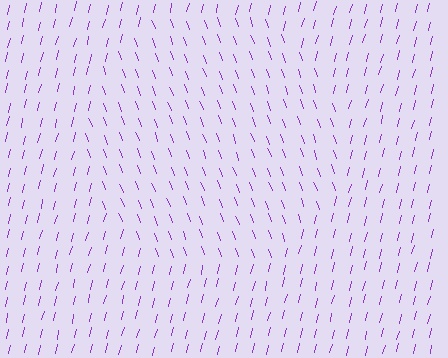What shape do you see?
I see a circle.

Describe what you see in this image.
The image is filled with small purple line segments. A circle region in the image has lines oriented differently from the surrounding lines, creating a visible texture boundary.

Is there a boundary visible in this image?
Yes, there is a texture boundary formed by a change in line orientation.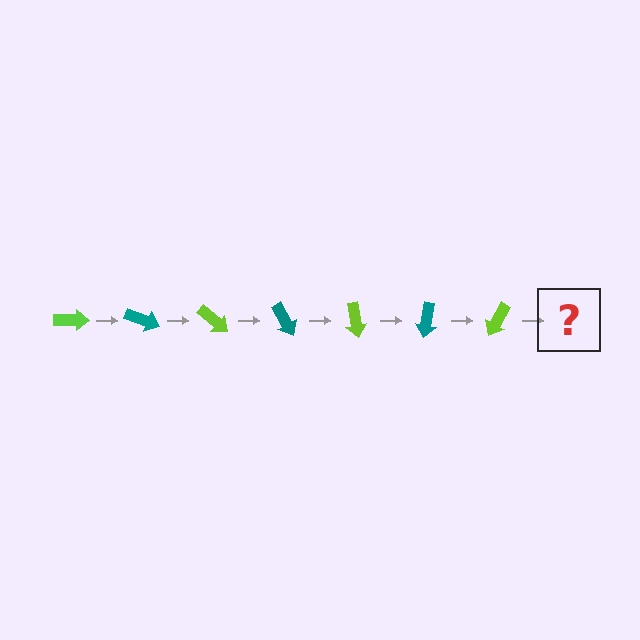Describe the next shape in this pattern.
It should be a teal arrow, rotated 140 degrees from the start.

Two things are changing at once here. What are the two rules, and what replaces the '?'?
The two rules are that it rotates 20 degrees each step and the color cycles through lime and teal. The '?' should be a teal arrow, rotated 140 degrees from the start.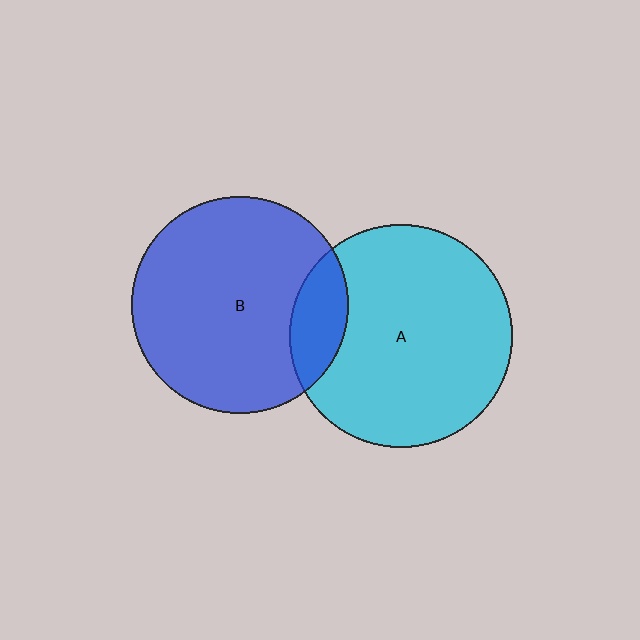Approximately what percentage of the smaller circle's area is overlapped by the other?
Approximately 15%.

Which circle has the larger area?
Circle A (cyan).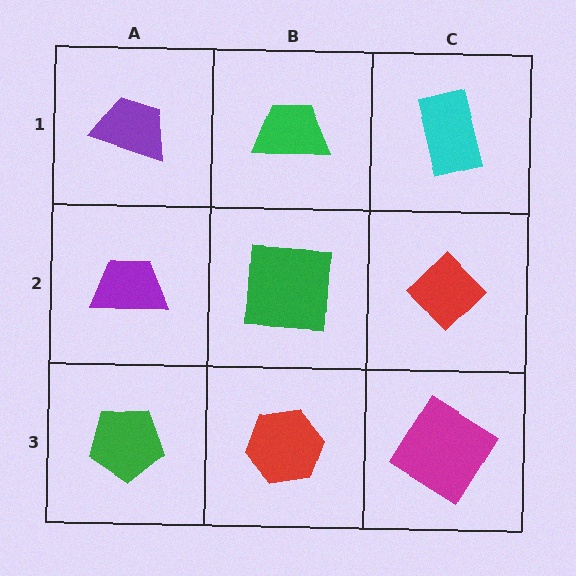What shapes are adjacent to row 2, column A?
A purple trapezoid (row 1, column A), a green pentagon (row 3, column A), a green square (row 2, column B).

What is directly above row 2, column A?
A purple trapezoid.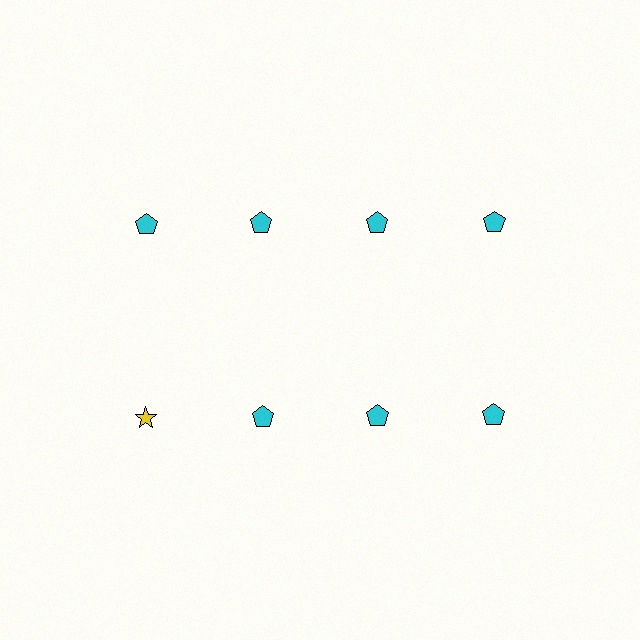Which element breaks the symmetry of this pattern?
The yellow star in the second row, leftmost column breaks the symmetry. All other shapes are cyan pentagons.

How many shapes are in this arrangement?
There are 8 shapes arranged in a grid pattern.